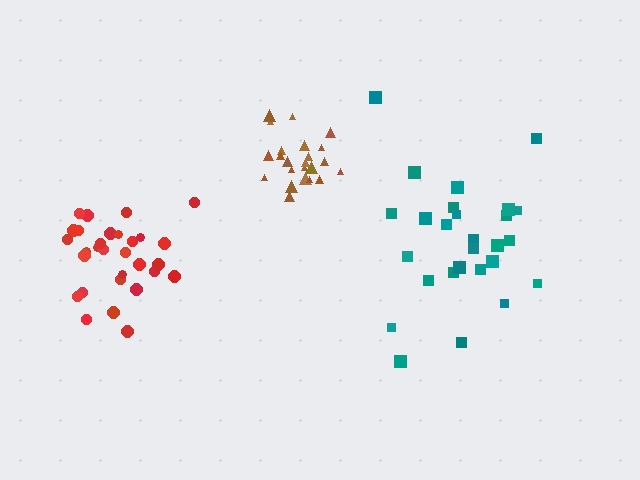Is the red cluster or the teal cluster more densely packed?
Red.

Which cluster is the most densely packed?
Brown.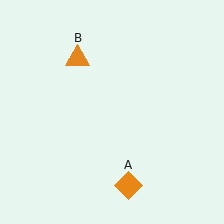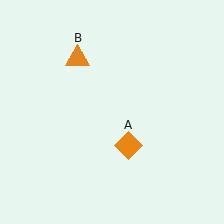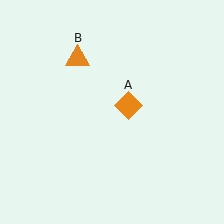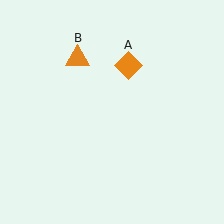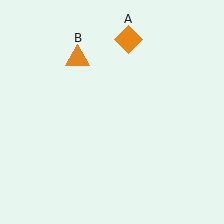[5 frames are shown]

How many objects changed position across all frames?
1 object changed position: orange diamond (object A).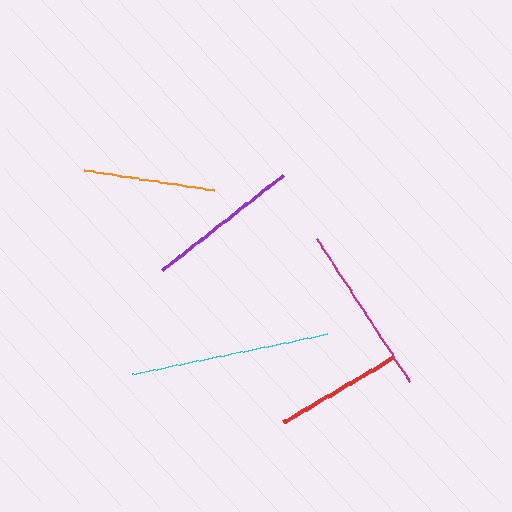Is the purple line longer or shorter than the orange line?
The purple line is longer than the orange line.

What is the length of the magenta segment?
The magenta segment is approximately 172 pixels long.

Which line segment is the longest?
The cyan line is the longest at approximately 198 pixels.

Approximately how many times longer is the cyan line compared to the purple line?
The cyan line is approximately 1.3 times the length of the purple line.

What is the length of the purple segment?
The purple segment is approximately 153 pixels long.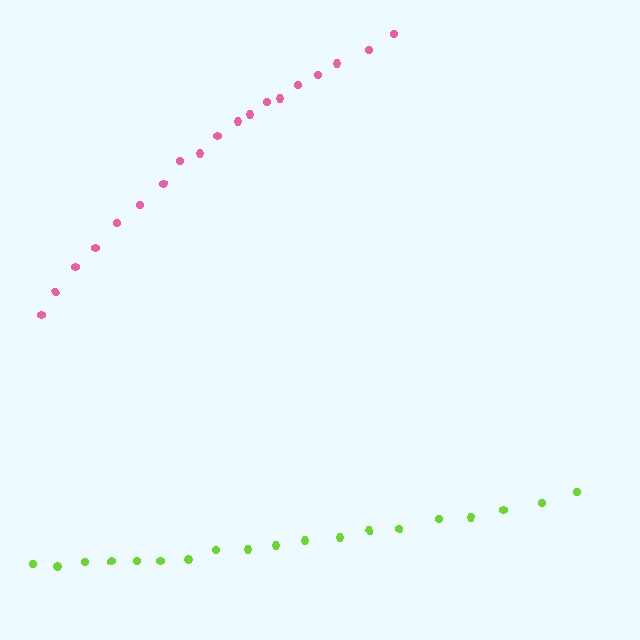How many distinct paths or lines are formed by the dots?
There are 2 distinct paths.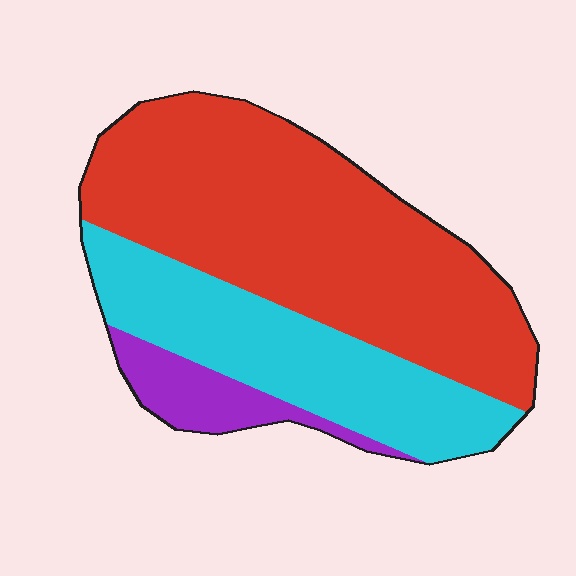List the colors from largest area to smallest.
From largest to smallest: red, cyan, purple.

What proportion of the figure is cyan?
Cyan takes up between a quarter and a half of the figure.